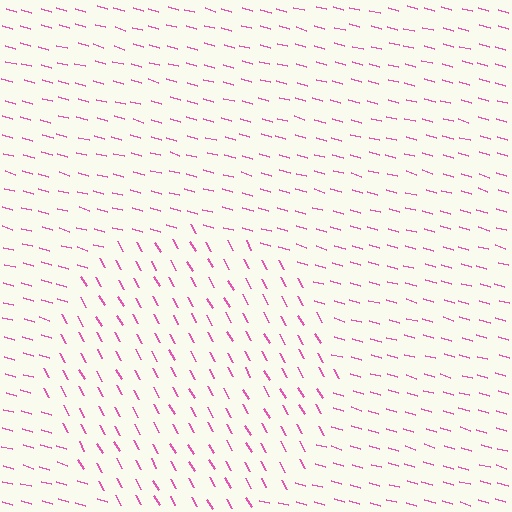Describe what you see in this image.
The image is filled with small pink line segments. A circle region in the image has lines oriented differently from the surrounding lines, creating a visible texture boundary.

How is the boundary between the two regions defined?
The boundary is defined purely by a change in line orientation (approximately 45 degrees difference). All lines are the same color and thickness.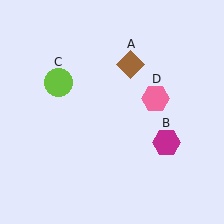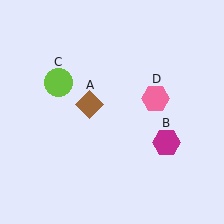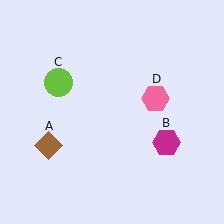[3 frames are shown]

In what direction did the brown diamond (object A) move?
The brown diamond (object A) moved down and to the left.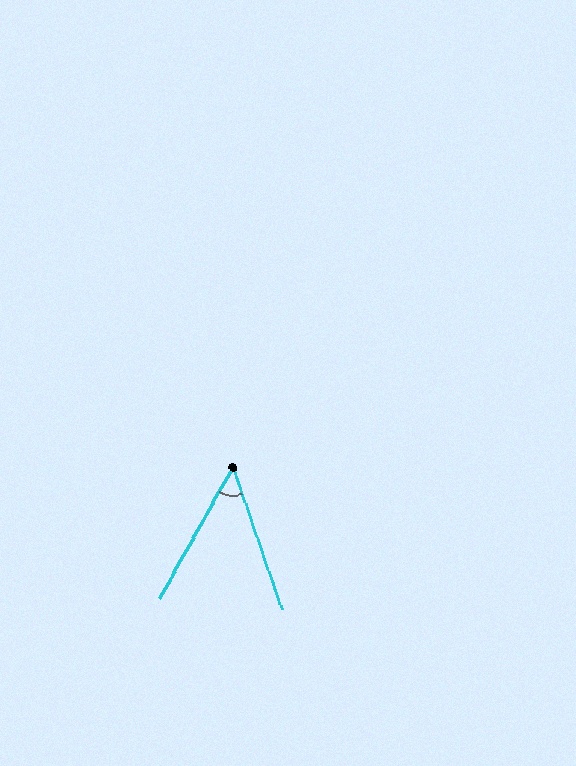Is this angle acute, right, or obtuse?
It is acute.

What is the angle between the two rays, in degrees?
Approximately 48 degrees.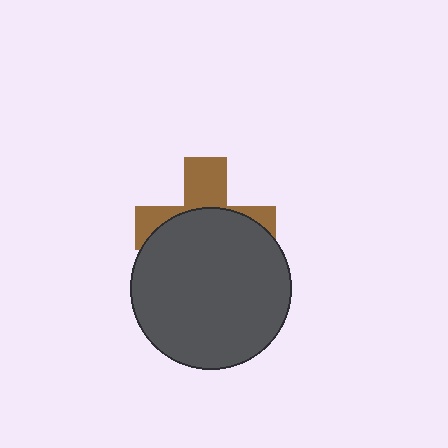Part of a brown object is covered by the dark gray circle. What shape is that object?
It is a cross.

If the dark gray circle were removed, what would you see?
You would see the complete brown cross.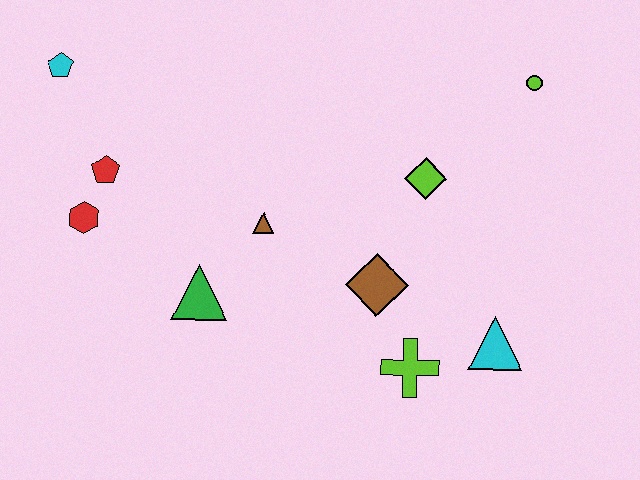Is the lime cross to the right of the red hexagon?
Yes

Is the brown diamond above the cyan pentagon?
No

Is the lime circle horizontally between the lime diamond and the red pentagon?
No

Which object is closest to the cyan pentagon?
The red pentagon is closest to the cyan pentagon.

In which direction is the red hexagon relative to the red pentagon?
The red hexagon is below the red pentagon.